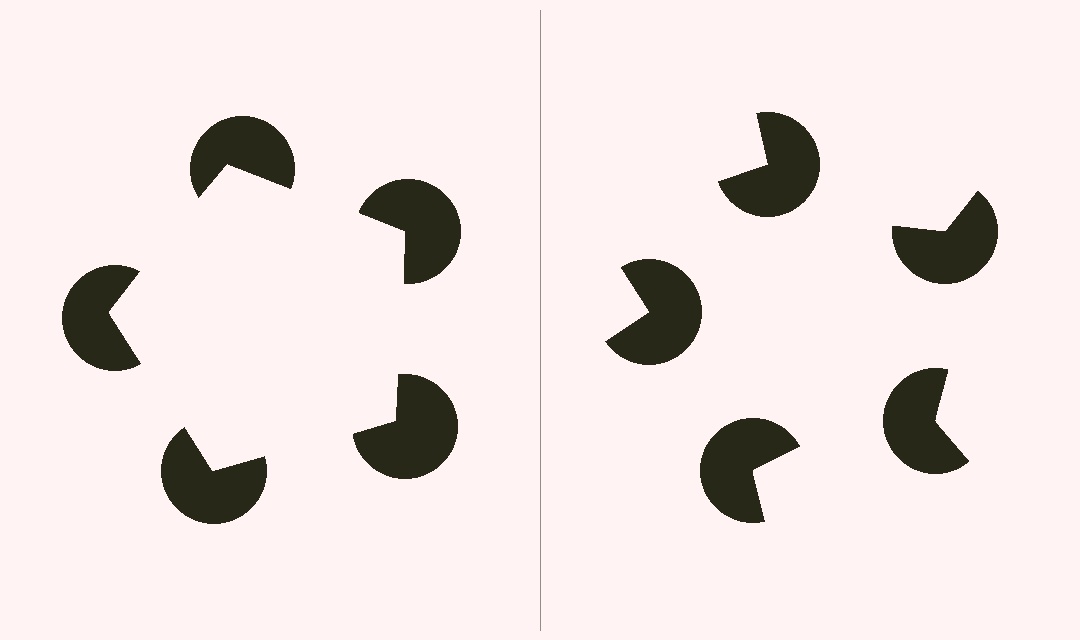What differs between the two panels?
The pac-man discs are positioned identically on both sides; only the wedge orientations differ. On the left they align to a pentagon; on the right they are misaligned.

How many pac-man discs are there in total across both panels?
10 — 5 on each side.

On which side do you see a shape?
An illusory pentagon appears on the left side. On the right side the wedge cuts are rotated, so no coherent shape forms.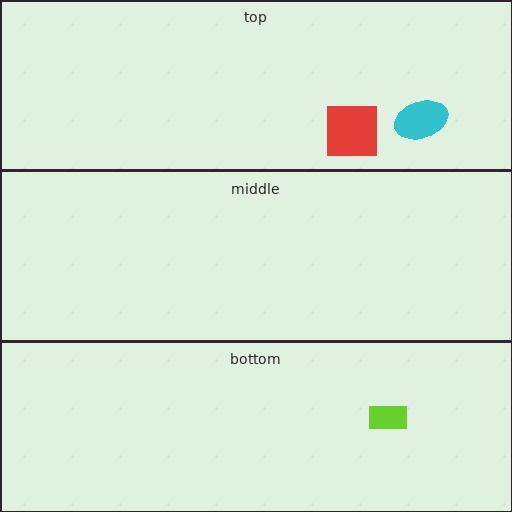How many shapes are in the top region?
2.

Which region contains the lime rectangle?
The bottom region.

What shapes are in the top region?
The red square, the cyan ellipse.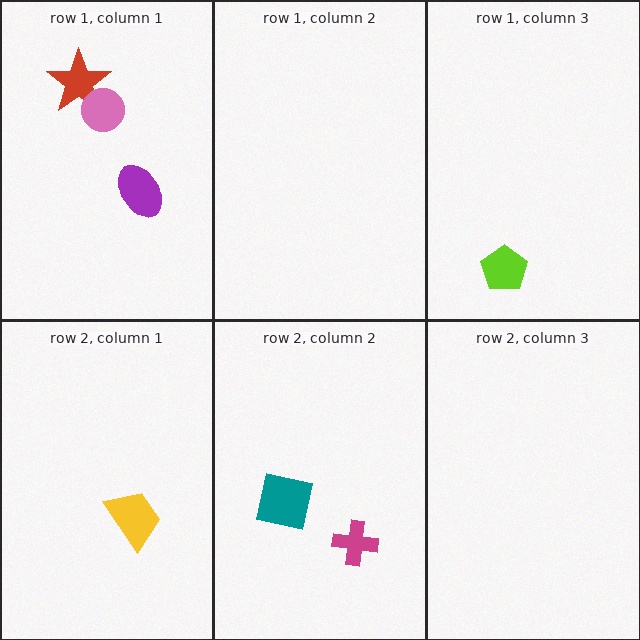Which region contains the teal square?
The row 2, column 2 region.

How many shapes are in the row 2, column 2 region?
2.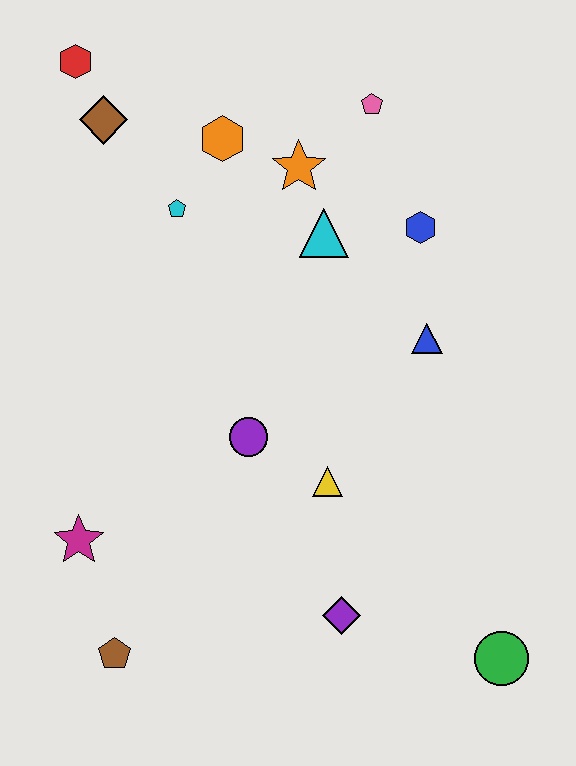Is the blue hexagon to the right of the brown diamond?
Yes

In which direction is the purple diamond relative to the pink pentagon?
The purple diamond is below the pink pentagon.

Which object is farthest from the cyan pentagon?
The green circle is farthest from the cyan pentagon.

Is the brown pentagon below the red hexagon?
Yes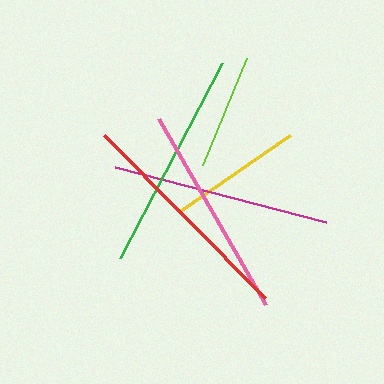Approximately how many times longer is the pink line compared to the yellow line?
The pink line is approximately 1.6 times the length of the yellow line.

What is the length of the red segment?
The red segment is approximately 230 pixels long.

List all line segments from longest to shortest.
From longest to shortest: red, green, magenta, pink, yellow, lime.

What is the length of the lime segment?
The lime segment is approximately 116 pixels long.